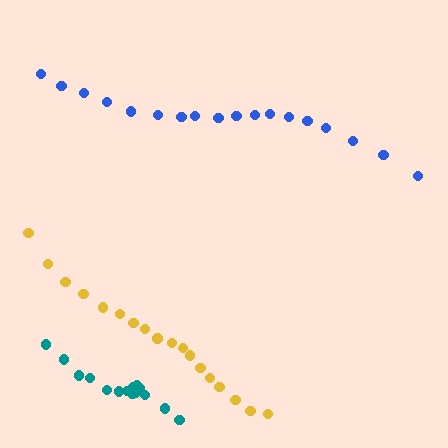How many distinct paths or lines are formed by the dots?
There are 3 distinct paths.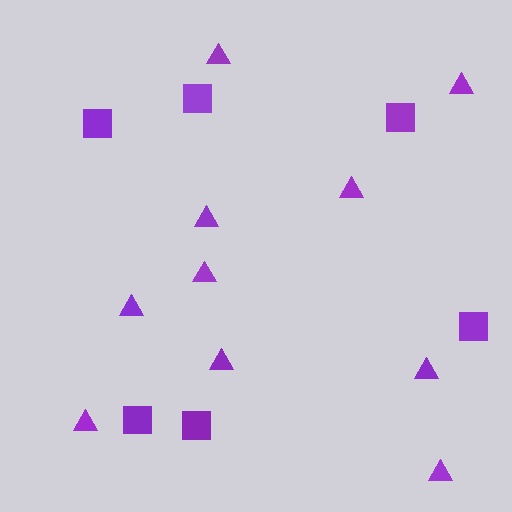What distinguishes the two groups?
There are 2 groups: one group of squares (6) and one group of triangles (10).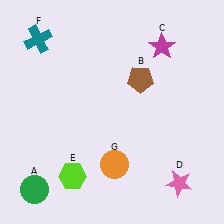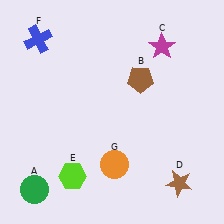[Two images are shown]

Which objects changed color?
D changed from pink to brown. F changed from teal to blue.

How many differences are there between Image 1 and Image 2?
There are 2 differences between the two images.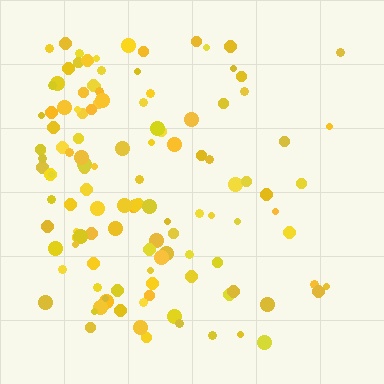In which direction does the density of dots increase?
From right to left, with the left side densest.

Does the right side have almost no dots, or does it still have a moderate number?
Still a moderate number, just noticeably fewer than the left.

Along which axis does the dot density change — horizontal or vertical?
Horizontal.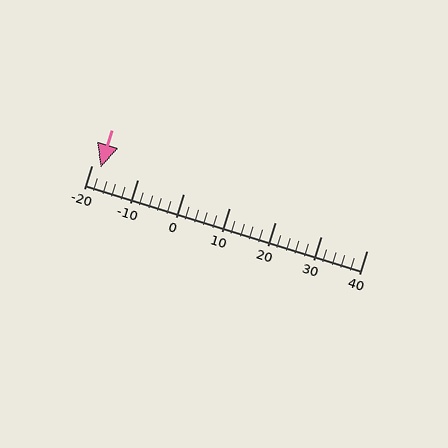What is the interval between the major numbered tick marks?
The major tick marks are spaced 10 units apart.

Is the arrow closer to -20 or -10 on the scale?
The arrow is closer to -20.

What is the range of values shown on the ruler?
The ruler shows values from -20 to 40.